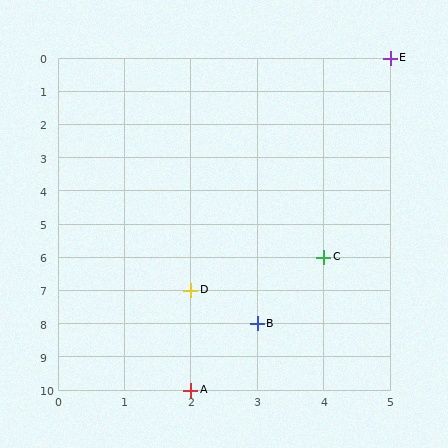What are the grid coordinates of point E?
Point E is at grid coordinates (5, 0).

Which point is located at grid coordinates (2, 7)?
Point D is at (2, 7).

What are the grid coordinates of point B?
Point B is at grid coordinates (3, 8).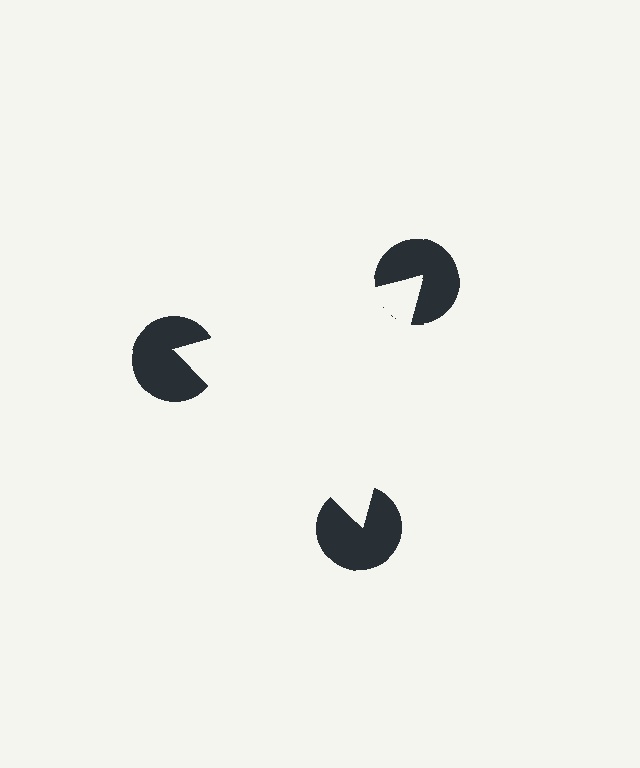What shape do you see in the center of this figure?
An illusory triangle — its edges are inferred from the aligned wedge cuts in the pac-man discs, not physically drawn.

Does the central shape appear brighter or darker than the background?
It typically appears slightly brighter than the background, even though no actual brightness change is drawn.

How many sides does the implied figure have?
3 sides.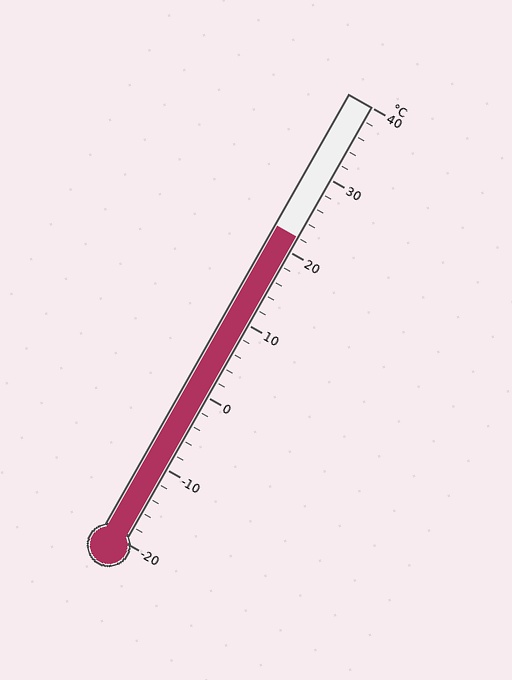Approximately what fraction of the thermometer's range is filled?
The thermometer is filled to approximately 70% of its range.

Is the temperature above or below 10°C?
The temperature is above 10°C.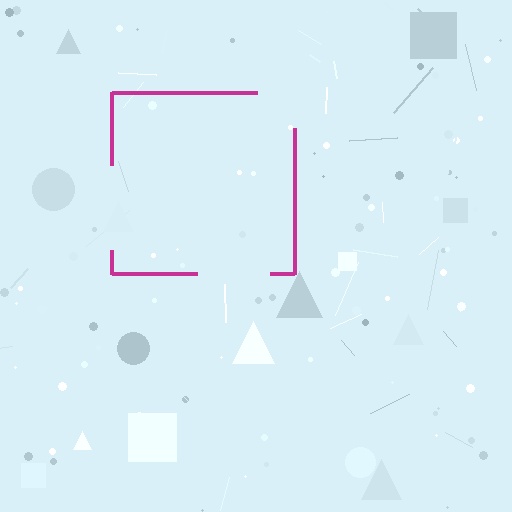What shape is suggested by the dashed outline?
The dashed outline suggests a square.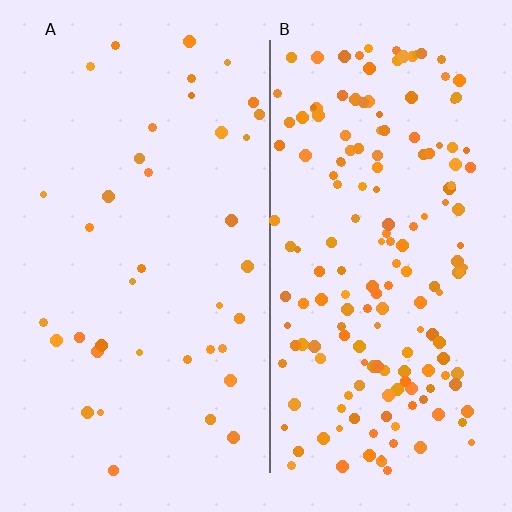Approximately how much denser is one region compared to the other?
Approximately 4.5× — region B over region A.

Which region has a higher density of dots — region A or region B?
B (the right).